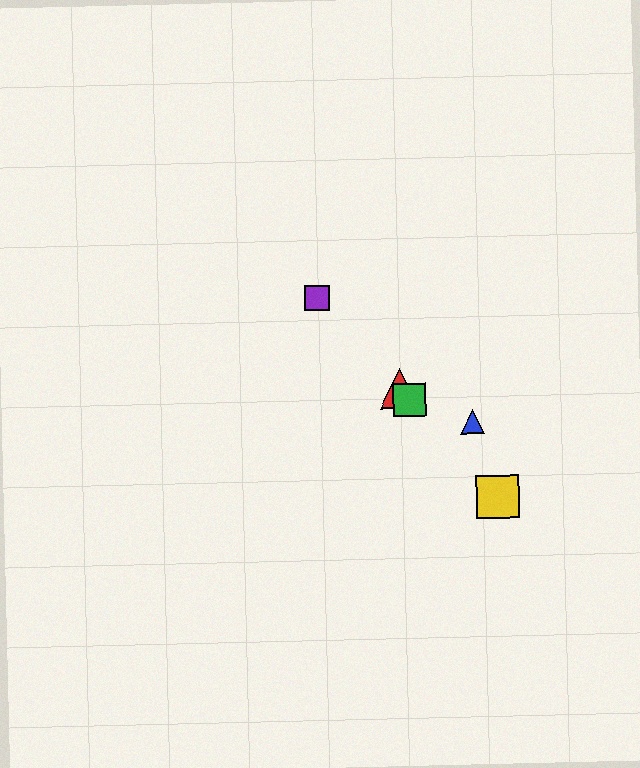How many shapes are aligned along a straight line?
4 shapes (the red triangle, the green square, the yellow square, the purple square) are aligned along a straight line.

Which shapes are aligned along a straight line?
The red triangle, the green square, the yellow square, the purple square are aligned along a straight line.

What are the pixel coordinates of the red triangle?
The red triangle is at (399, 389).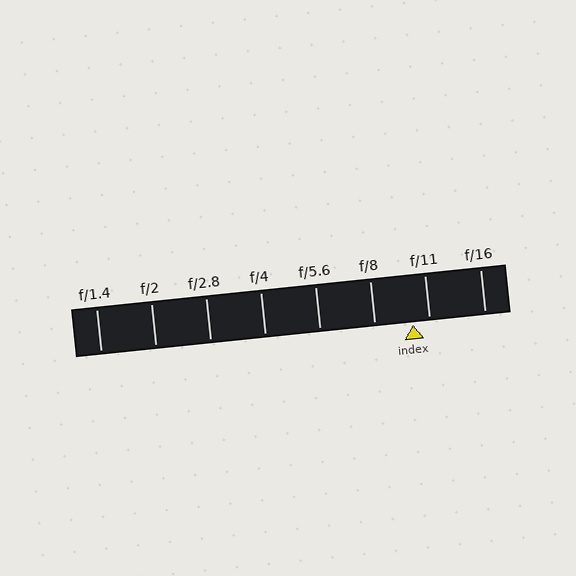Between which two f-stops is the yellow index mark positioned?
The index mark is between f/8 and f/11.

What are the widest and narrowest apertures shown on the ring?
The widest aperture shown is f/1.4 and the narrowest is f/16.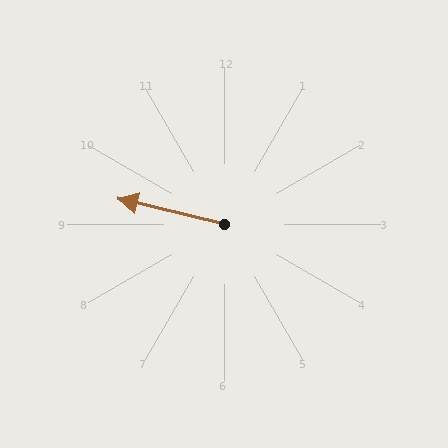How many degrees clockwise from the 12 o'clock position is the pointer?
Approximately 283 degrees.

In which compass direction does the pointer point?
West.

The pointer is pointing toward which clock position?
Roughly 9 o'clock.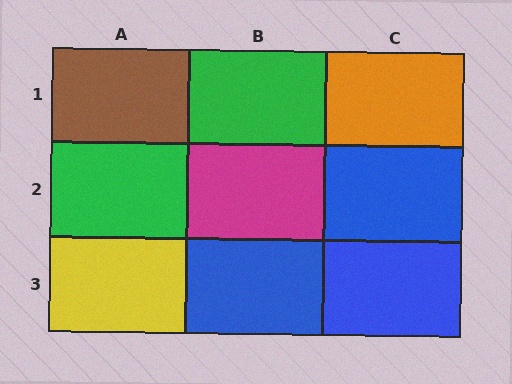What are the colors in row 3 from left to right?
Yellow, blue, blue.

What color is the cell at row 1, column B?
Green.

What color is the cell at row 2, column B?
Magenta.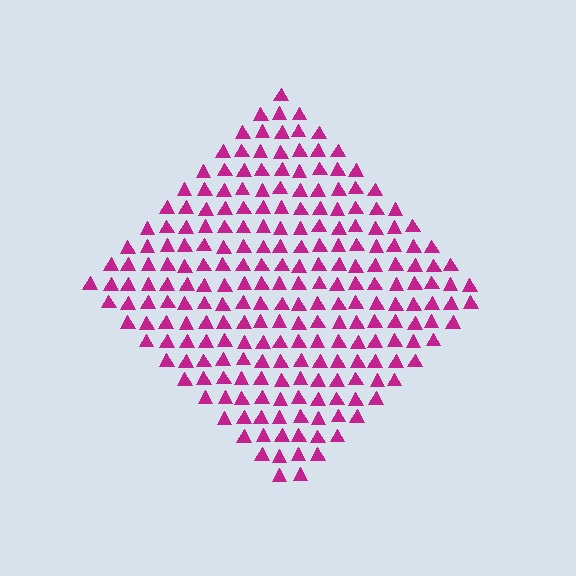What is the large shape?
The large shape is a diamond.